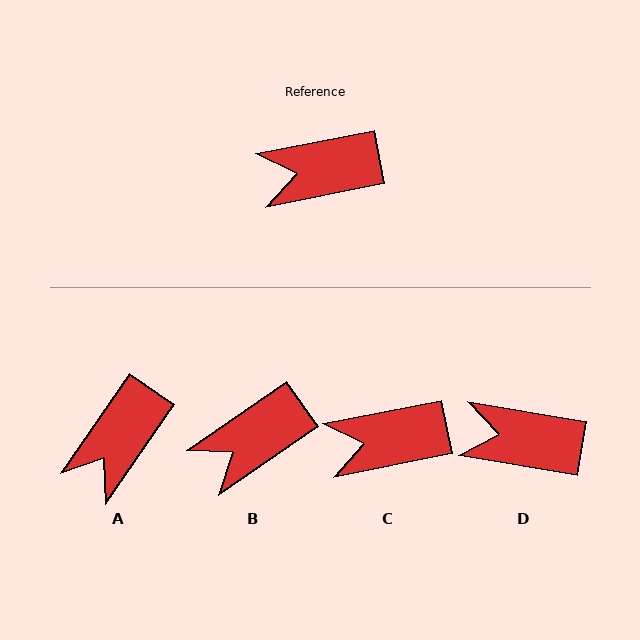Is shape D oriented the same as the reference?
No, it is off by about 21 degrees.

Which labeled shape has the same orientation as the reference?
C.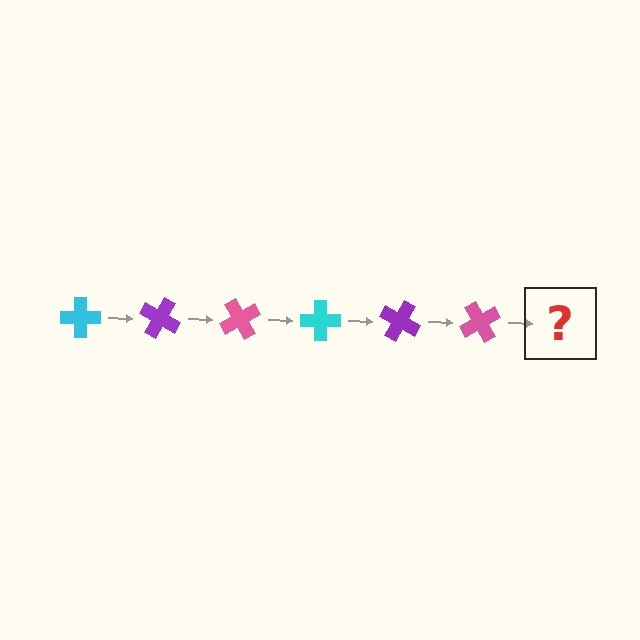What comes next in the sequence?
The next element should be a cyan cross, rotated 180 degrees from the start.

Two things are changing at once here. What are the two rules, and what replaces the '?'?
The two rules are that it rotates 30 degrees each step and the color cycles through cyan, purple, and pink. The '?' should be a cyan cross, rotated 180 degrees from the start.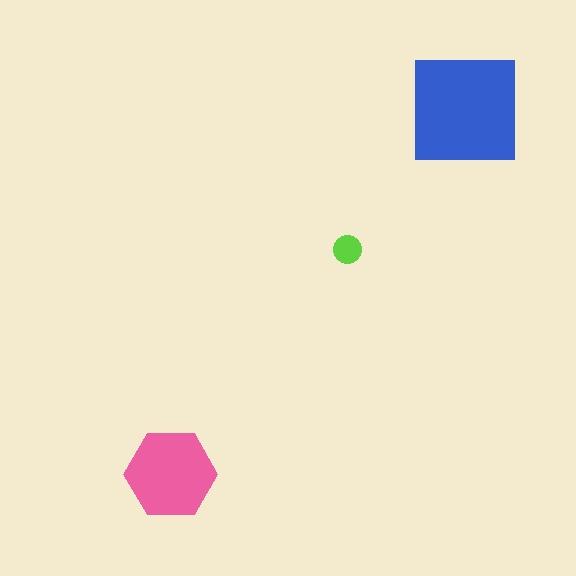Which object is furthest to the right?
The blue square is rightmost.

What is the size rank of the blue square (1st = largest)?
1st.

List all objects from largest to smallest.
The blue square, the pink hexagon, the lime circle.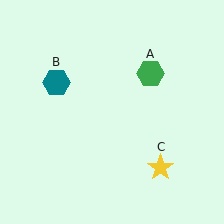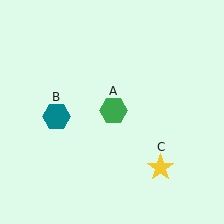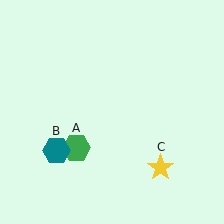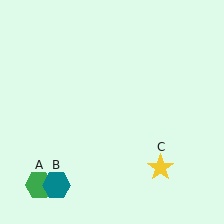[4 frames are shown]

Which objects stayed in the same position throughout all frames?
Yellow star (object C) remained stationary.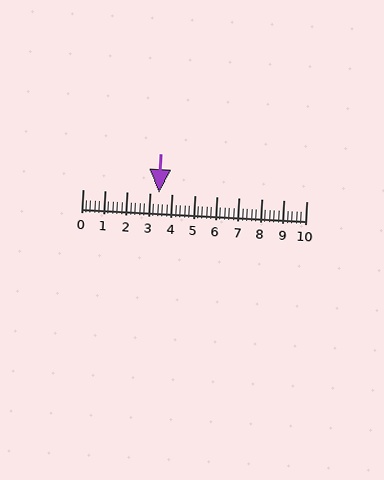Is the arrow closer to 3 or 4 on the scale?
The arrow is closer to 3.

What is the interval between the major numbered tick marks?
The major tick marks are spaced 1 units apart.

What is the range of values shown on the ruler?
The ruler shows values from 0 to 10.